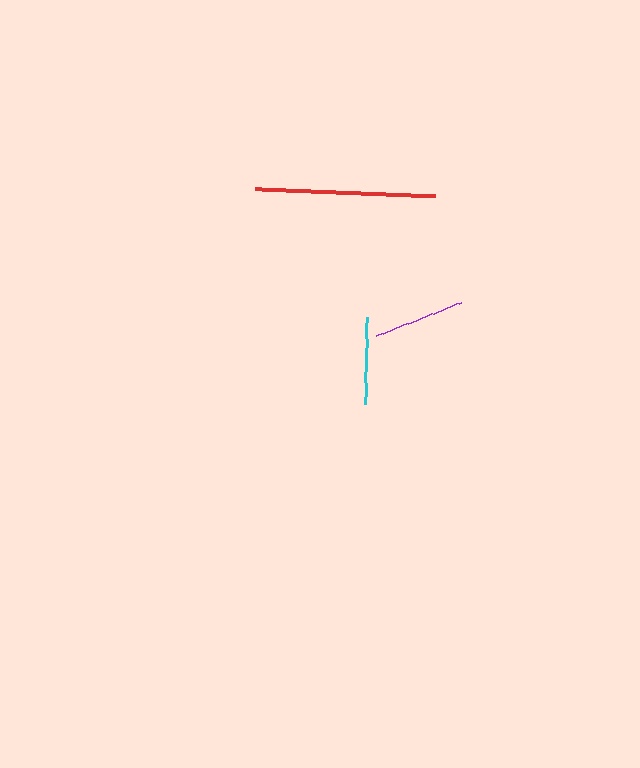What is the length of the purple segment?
The purple segment is approximately 91 pixels long.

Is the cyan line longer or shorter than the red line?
The red line is longer than the cyan line.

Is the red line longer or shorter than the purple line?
The red line is longer than the purple line.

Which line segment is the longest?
The red line is the longest at approximately 180 pixels.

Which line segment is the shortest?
The cyan line is the shortest at approximately 87 pixels.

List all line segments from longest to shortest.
From longest to shortest: red, purple, cyan.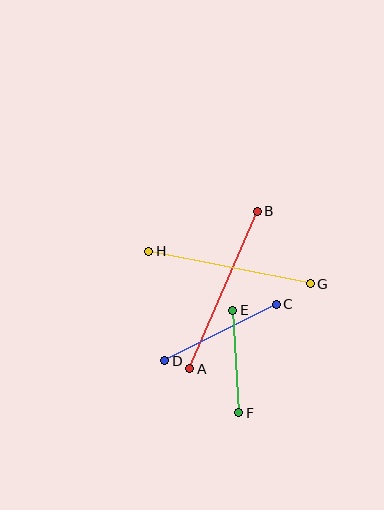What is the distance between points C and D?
The distance is approximately 125 pixels.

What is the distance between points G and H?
The distance is approximately 165 pixels.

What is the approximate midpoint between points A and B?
The midpoint is at approximately (224, 290) pixels.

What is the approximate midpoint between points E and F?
The midpoint is at approximately (236, 362) pixels.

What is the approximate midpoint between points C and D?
The midpoint is at approximately (220, 332) pixels.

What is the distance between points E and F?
The distance is approximately 103 pixels.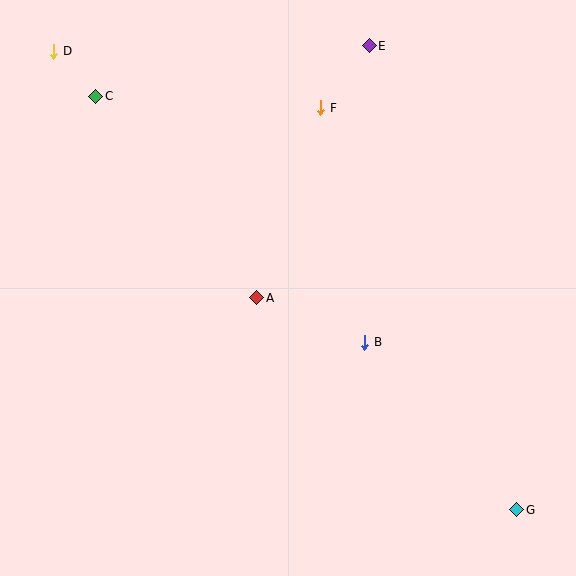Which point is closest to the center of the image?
Point A at (257, 298) is closest to the center.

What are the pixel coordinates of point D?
Point D is at (54, 51).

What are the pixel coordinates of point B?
Point B is at (365, 342).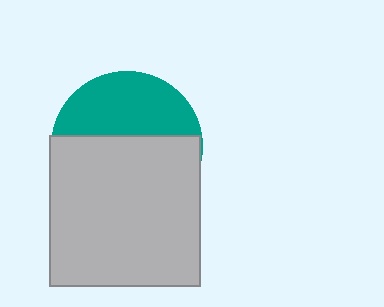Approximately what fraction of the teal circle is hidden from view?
Roughly 59% of the teal circle is hidden behind the light gray square.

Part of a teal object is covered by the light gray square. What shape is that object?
It is a circle.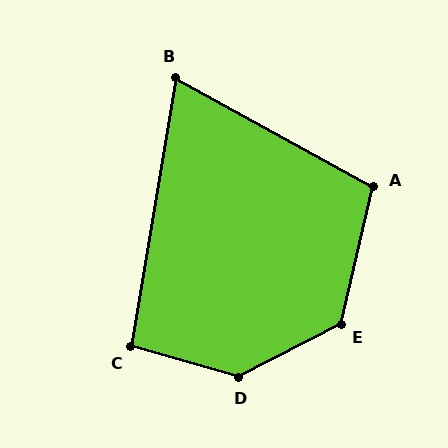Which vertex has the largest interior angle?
D, at approximately 137 degrees.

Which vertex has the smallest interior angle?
B, at approximately 71 degrees.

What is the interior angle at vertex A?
Approximately 106 degrees (obtuse).